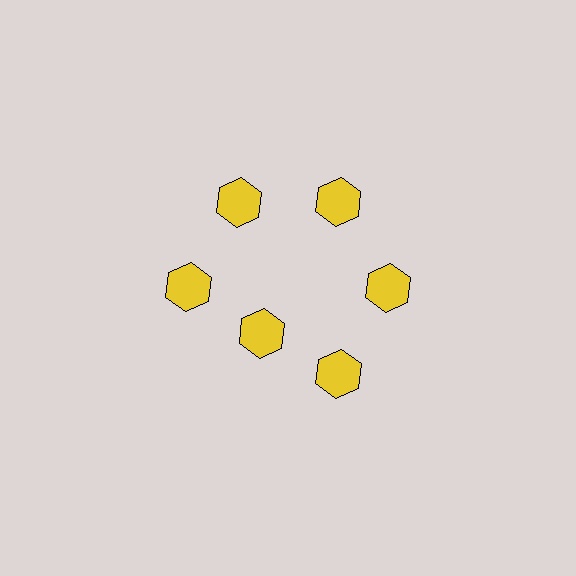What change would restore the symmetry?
The symmetry would be restored by moving it outward, back onto the ring so that all 6 hexagons sit at equal angles and equal distance from the center.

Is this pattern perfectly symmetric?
No. The 6 yellow hexagons are arranged in a ring, but one element near the 7 o'clock position is pulled inward toward the center, breaking the 6-fold rotational symmetry.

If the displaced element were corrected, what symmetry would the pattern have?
It would have 6-fold rotational symmetry — the pattern would map onto itself every 60 degrees.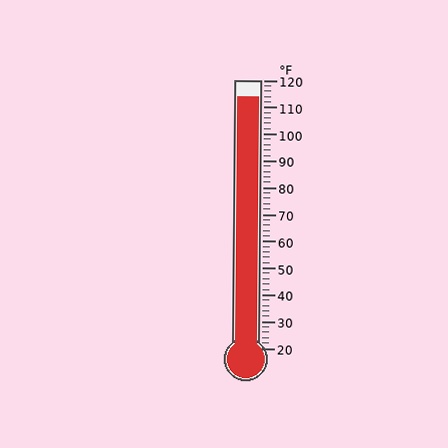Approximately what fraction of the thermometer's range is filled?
The thermometer is filled to approximately 95% of its range.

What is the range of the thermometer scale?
The thermometer scale ranges from 20°F to 120°F.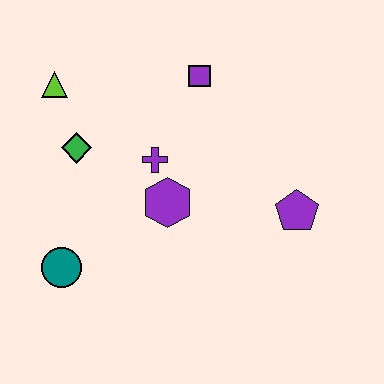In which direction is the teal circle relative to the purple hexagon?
The teal circle is to the left of the purple hexagon.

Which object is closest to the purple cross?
The purple hexagon is closest to the purple cross.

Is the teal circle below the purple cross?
Yes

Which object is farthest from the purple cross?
The purple pentagon is farthest from the purple cross.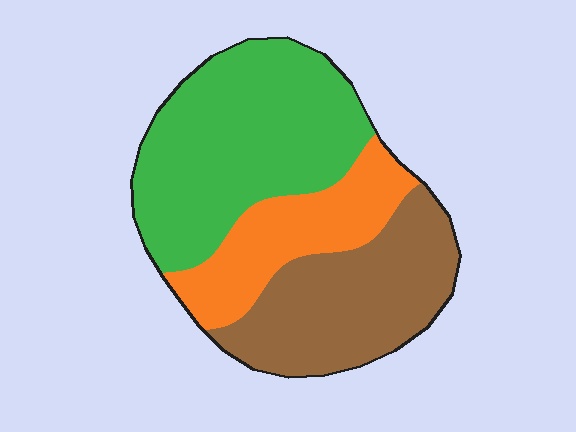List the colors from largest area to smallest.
From largest to smallest: green, brown, orange.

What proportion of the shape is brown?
Brown takes up about one third (1/3) of the shape.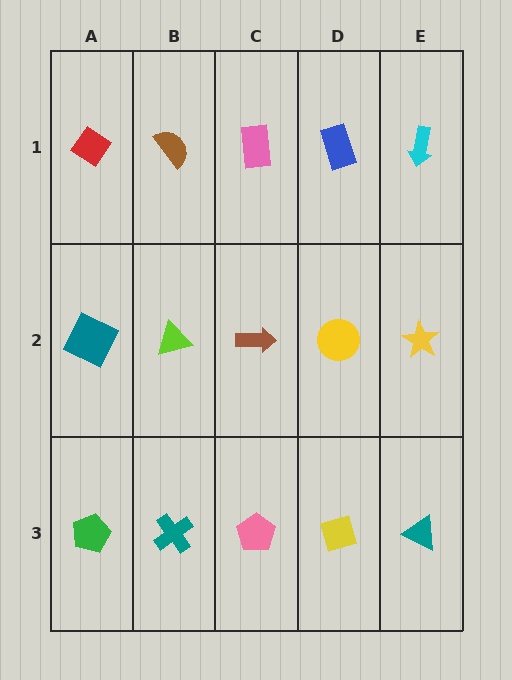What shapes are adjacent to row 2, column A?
A red diamond (row 1, column A), a green pentagon (row 3, column A), a lime triangle (row 2, column B).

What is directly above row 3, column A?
A teal square.